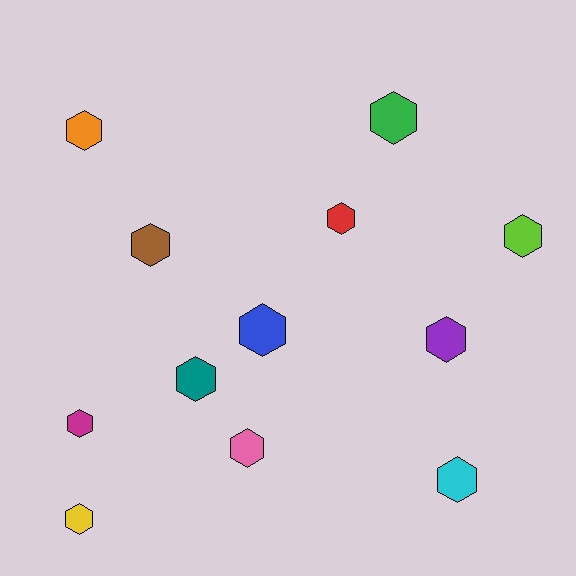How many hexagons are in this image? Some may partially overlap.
There are 12 hexagons.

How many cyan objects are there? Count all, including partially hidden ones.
There is 1 cyan object.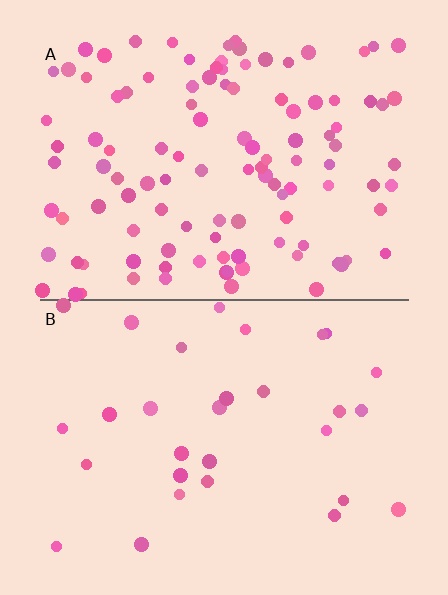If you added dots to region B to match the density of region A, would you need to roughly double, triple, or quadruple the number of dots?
Approximately quadruple.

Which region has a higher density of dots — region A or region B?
A (the top).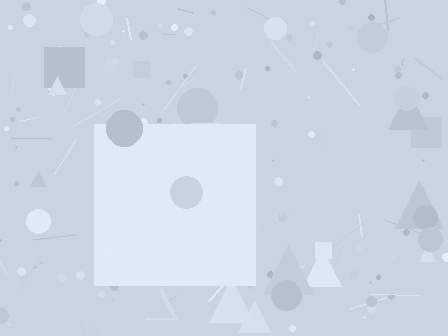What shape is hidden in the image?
A square is hidden in the image.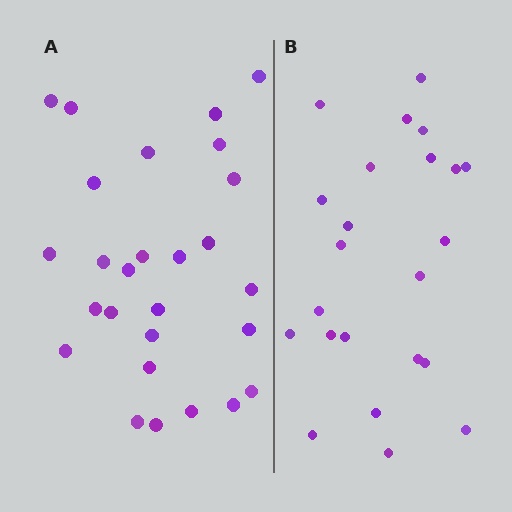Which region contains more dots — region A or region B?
Region A (the left region) has more dots.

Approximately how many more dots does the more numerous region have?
Region A has about 4 more dots than region B.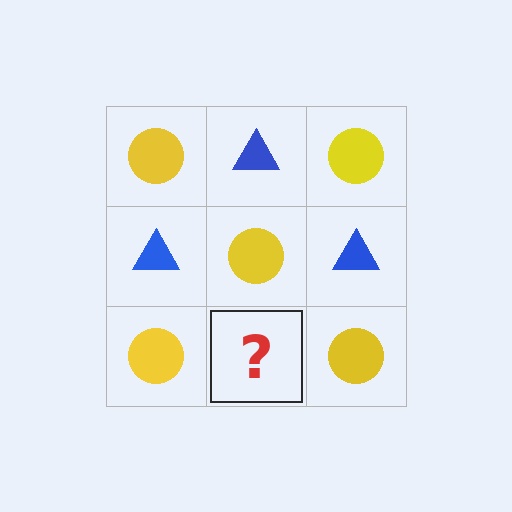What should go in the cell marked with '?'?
The missing cell should contain a blue triangle.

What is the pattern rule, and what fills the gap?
The rule is that it alternates yellow circle and blue triangle in a checkerboard pattern. The gap should be filled with a blue triangle.